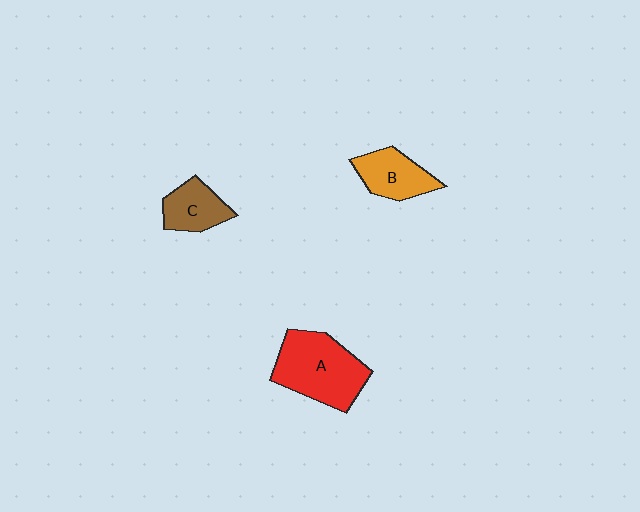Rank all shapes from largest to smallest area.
From largest to smallest: A (red), B (orange), C (brown).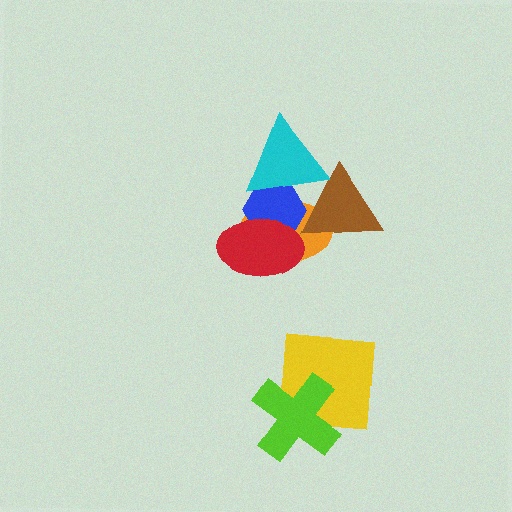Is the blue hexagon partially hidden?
Yes, it is partially covered by another shape.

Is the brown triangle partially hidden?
Yes, it is partially covered by another shape.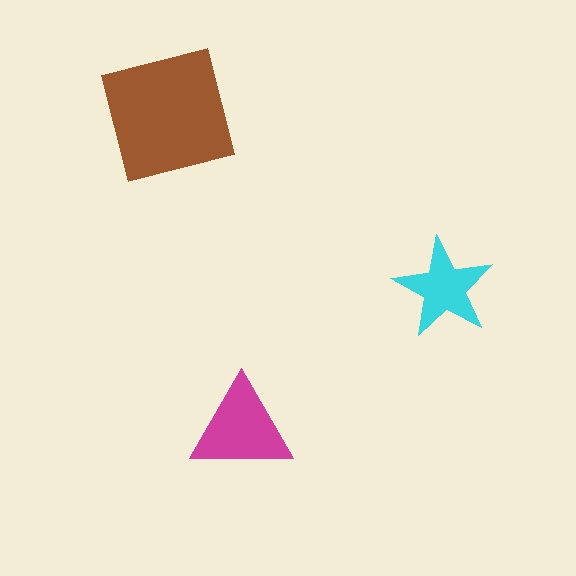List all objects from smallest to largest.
The cyan star, the magenta triangle, the brown square.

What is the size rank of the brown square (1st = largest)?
1st.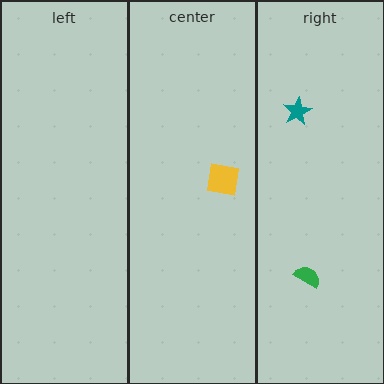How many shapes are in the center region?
1.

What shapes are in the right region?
The teal star, the green semicircle.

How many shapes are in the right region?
2.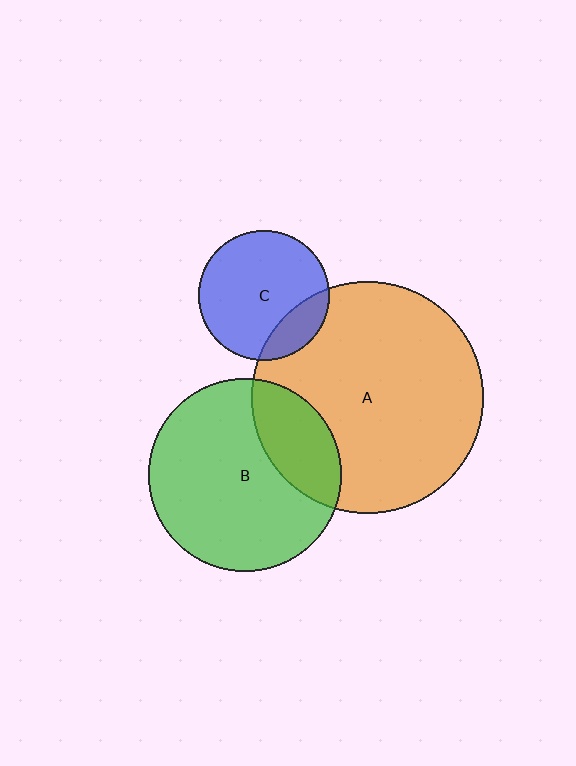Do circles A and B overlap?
Yes.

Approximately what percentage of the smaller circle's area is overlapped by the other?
Approximately 25%.